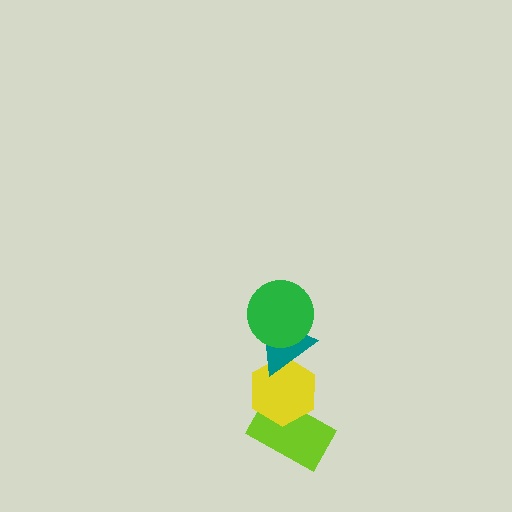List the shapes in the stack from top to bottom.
From top to bottom: the green circle, the teal triangle, the yellow hexagon, the lime rectangle.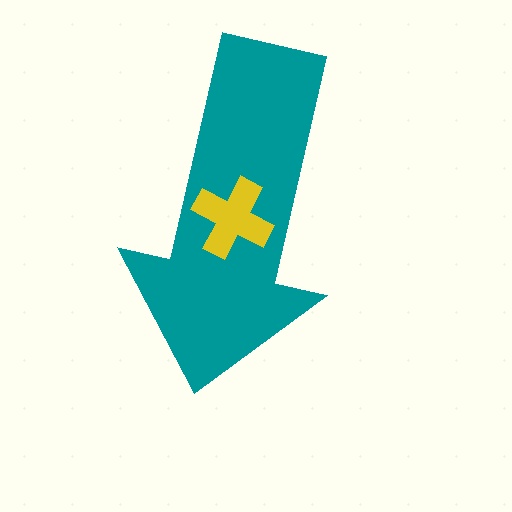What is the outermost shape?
The teal arrow.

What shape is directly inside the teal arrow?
The yellow cross.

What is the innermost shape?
The yellow cross.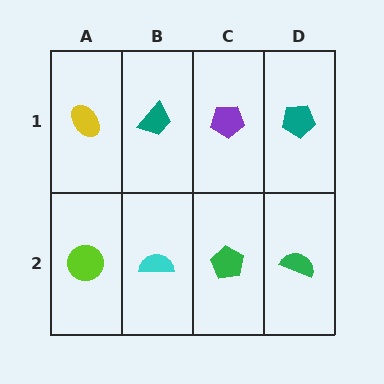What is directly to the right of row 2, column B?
A green pentagon.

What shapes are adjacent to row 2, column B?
A teal trapezoid (row 1, column B), a lime circle (row 2, column A), a green pentagon (row 2, column C).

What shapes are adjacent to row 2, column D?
A teal pentagon (row 1, column D), a green pentagon (row 2, column C).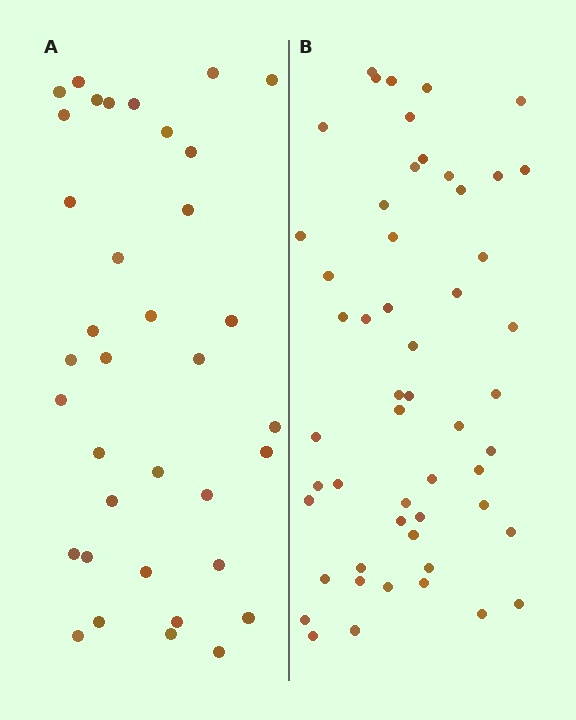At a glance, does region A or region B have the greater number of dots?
Region B (the right region) has more dots.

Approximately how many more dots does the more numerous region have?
Region B has approximately 15 more dots than region A.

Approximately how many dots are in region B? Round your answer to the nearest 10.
About 50 dots. (The exact count is 53, which rounds to 50.)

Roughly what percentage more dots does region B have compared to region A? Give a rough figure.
About 45% more.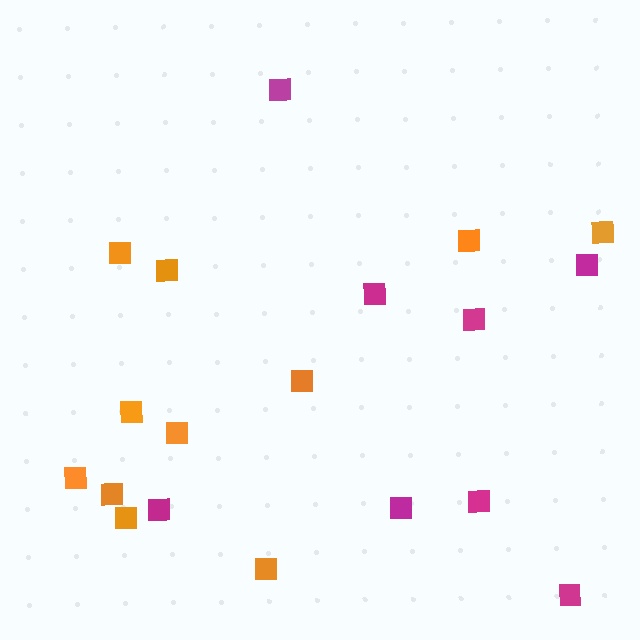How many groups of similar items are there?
There are 2 groups: one group of orange squares (11) and one group of magenta squares (8).